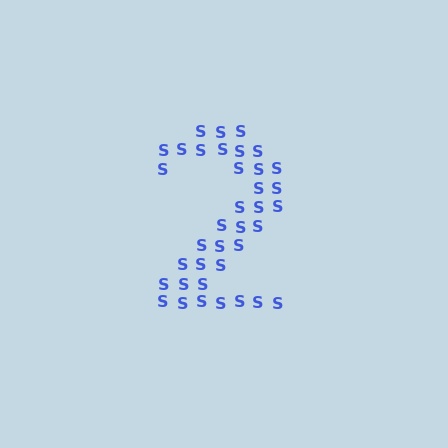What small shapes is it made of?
It is made of small letter S's.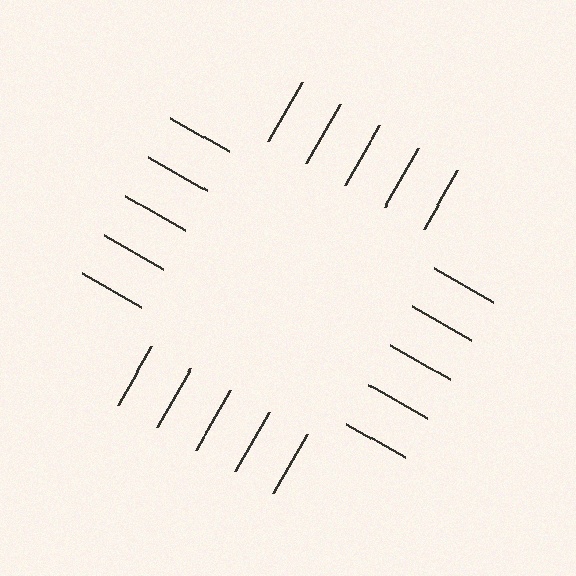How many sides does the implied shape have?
4 sides — the line-ends trace a square.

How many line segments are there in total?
20 — 5 along each of the 4 edges.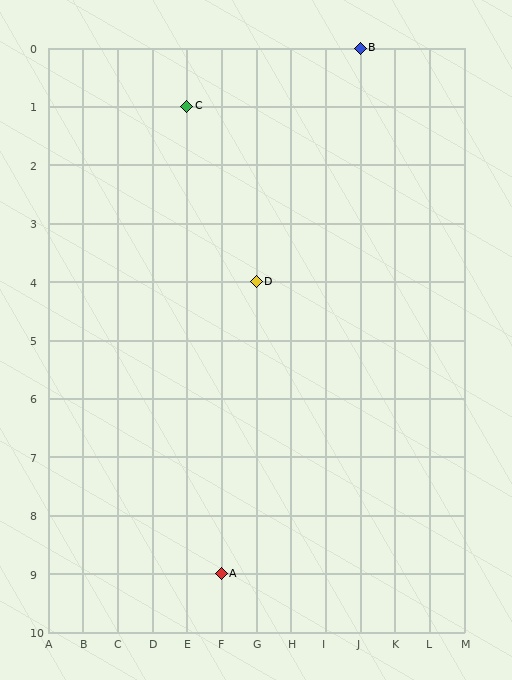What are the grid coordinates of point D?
Point D is at grid coordinates (G, 4).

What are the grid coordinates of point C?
Point C is at grid coordinates (E, 1).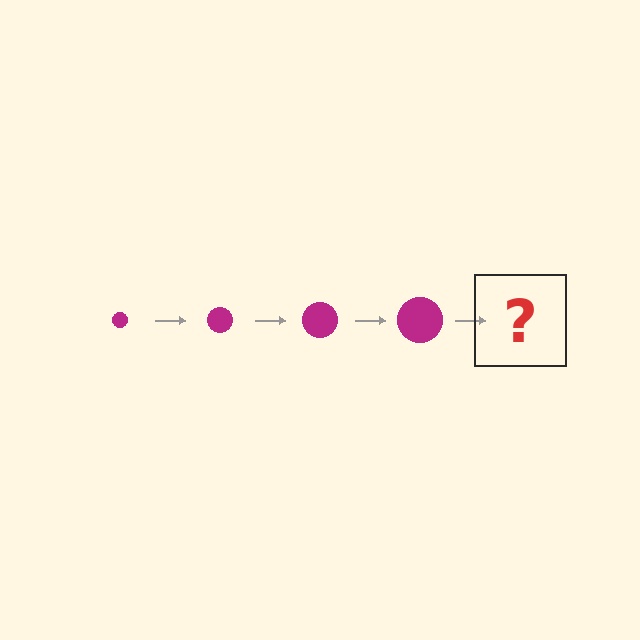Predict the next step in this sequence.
The next step is a magenta circle, larger than the previous one.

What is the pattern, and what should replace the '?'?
The pattern is that the circle gets progressively larger each step. The '?' should be a magenta circle, larger than the previous one.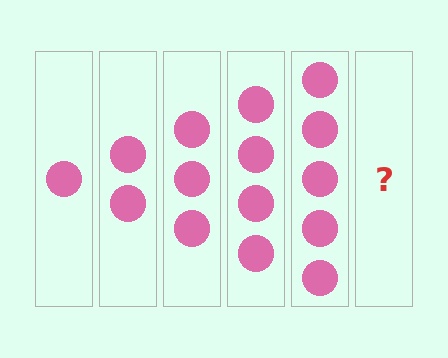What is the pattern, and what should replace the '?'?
The pattern is that each step adds one more circle. The '?' should be 6 circles.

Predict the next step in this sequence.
The next step is 6 circles.